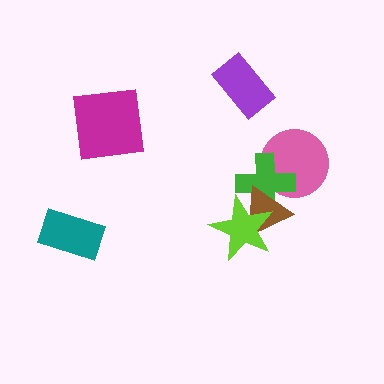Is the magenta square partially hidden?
No, no other shape covers it.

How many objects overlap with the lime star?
2 objects overlap with the lime star.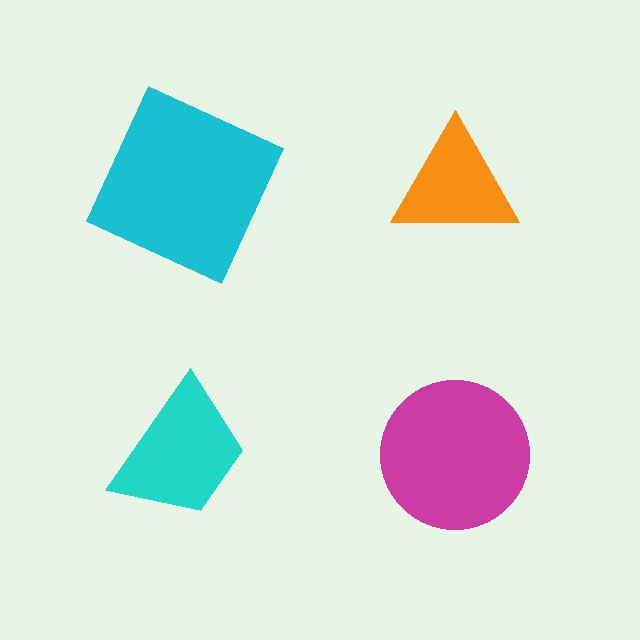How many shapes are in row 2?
2 shapes.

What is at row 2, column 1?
A cyan trapezoid.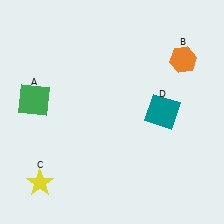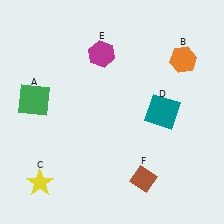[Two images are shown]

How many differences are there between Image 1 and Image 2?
There are 2 differences between the two images.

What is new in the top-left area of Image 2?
A magenta hexagon (E) was added in the top-left area of Image 2.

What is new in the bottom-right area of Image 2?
A brown diamond (F) was added in the bottom-right area of Image 2.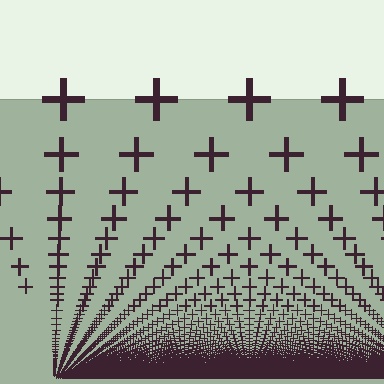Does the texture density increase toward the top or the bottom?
Density increases toward the bottom.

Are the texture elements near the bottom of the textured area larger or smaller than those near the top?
Smaller. The gradient is inverted — elements near the bottom are smaller and denser.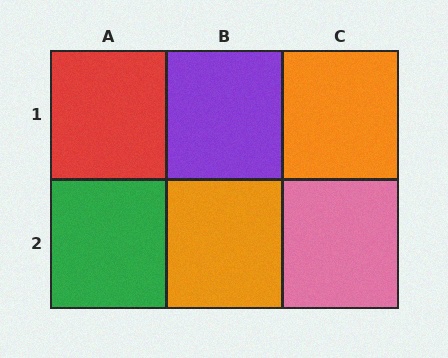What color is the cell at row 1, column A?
Red.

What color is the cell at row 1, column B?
Purple.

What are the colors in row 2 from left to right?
Green, orange, pink.